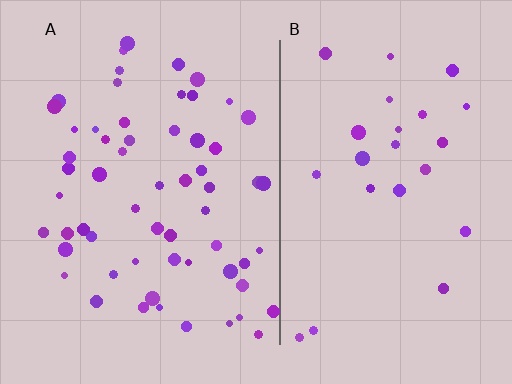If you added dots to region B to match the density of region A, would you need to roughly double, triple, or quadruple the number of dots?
Approximately triple.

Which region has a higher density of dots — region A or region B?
A (the left).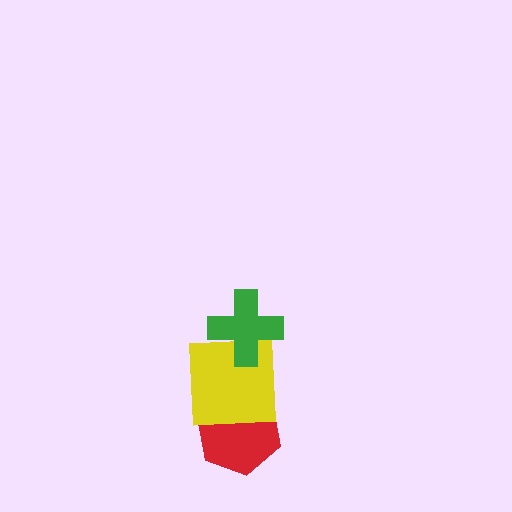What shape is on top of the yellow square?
The green cross is on top of the yellow square.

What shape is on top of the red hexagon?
The yellow square is on top of the red hexagon.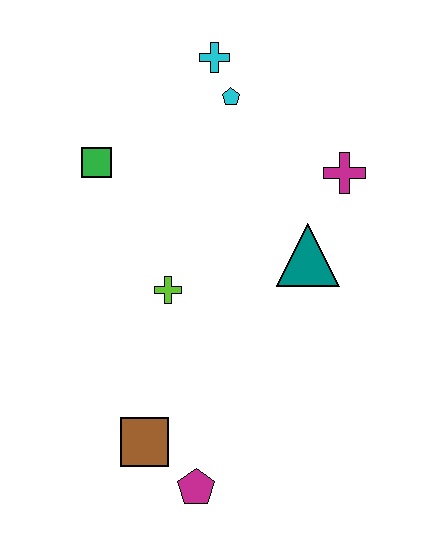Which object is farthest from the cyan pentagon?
The magenta pentagon is farthest from the cyan pentagon.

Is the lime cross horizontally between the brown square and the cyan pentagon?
Yes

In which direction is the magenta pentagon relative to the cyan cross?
The magenta pentagon is below the cyan cross.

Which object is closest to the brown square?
The magenta pentagon is closest to the brown square.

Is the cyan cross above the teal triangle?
Yes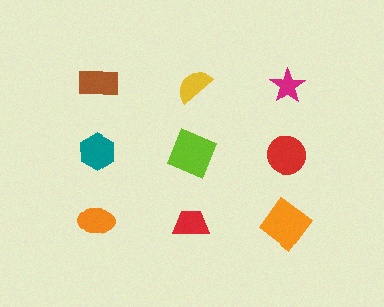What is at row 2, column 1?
A teal hexagon.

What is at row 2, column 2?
A lime square.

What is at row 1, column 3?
A magenta star.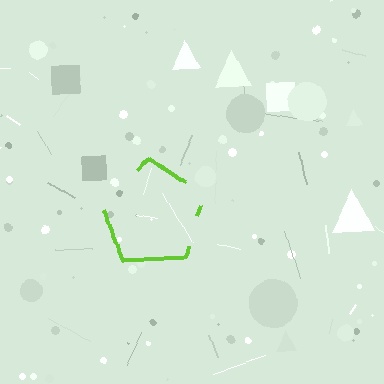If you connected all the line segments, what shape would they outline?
They would outline a pentagon.